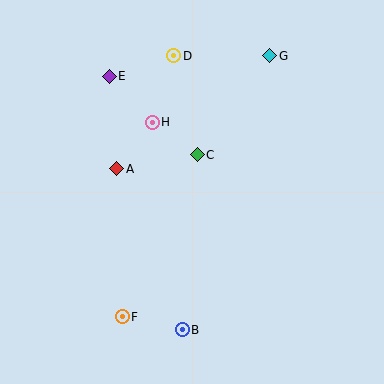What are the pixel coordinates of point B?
Point B is at (182, 330).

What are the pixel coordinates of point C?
Point C is at (197, 155).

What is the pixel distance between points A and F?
The distance between A and F is 148 pixels.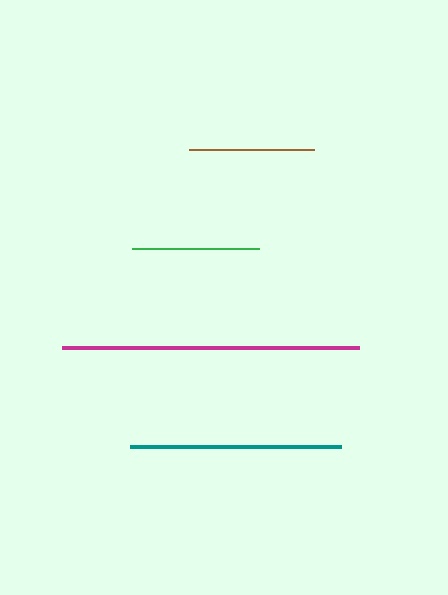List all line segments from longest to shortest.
From longest to shortest: magenta, teal, green, brown.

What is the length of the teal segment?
The teal segment is approximately 211 pixels long.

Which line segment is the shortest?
The brown line is the shortest at approximately 125 pixels.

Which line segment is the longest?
The magenta line is the longest at approximately 298 pixels.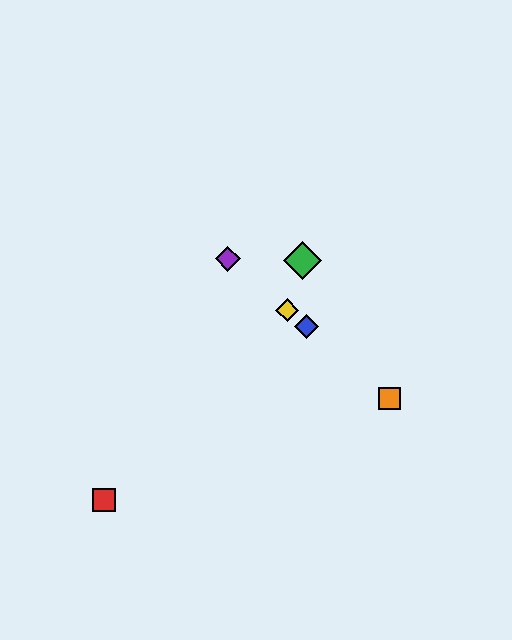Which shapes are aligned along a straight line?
The blue diamond, the yellow diamond, the purple diamond, the orange square are aligned along a straight line.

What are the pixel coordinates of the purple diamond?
The purple diamond is at (228, 259).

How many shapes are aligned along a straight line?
4 shapes (the blue diamond, the yellow diamond, the purple diamond, the orange square) are aligned along a straight line.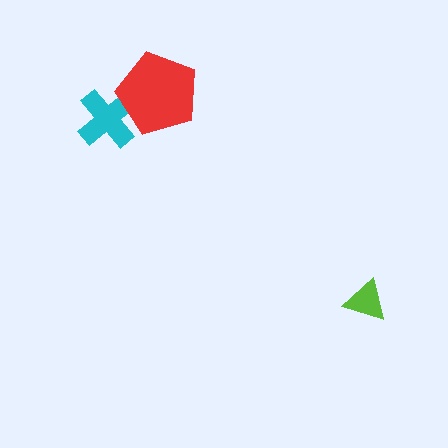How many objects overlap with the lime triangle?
0 objects overlap with the lime triangle.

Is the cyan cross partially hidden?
Yes, it is partially covered by another shape.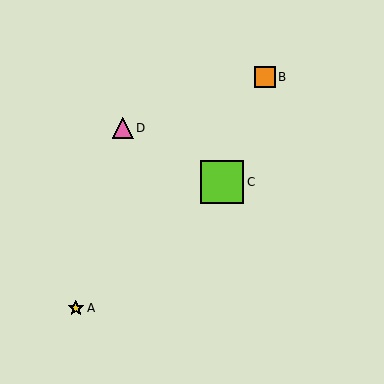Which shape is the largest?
The lime square (labeled C) is the largest.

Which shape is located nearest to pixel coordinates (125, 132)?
The pink triangle (labeled D) at (123, 128) is nearest to that location.